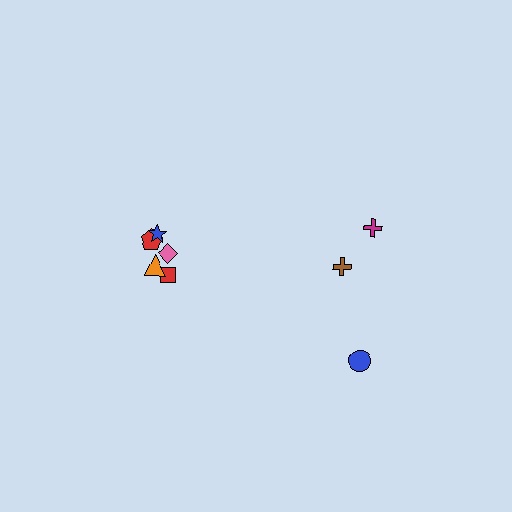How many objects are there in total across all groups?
There are 8 objects.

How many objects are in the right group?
There are 3 objects.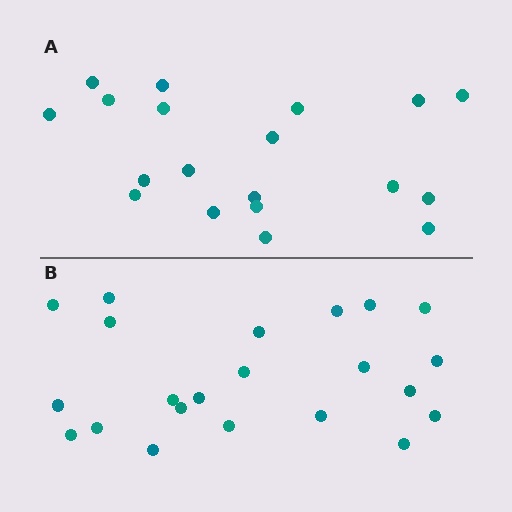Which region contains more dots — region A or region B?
Region B (the bottom region) has more dots.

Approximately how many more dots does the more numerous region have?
Region B has just a few more — roughly 2 or 3 more dots than region A.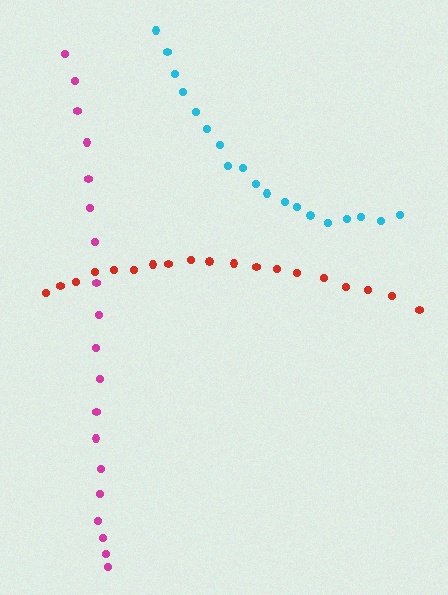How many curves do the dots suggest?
There are 3 distinct paths.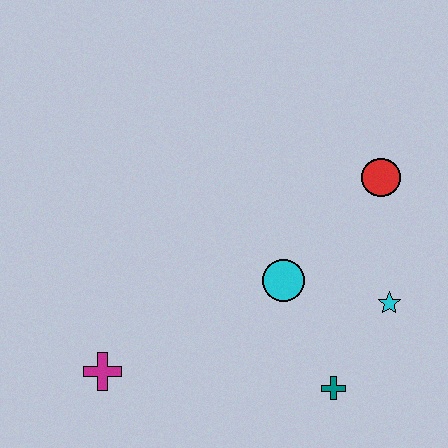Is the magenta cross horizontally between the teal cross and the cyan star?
No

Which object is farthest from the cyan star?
The magenta cross is farthest from the cyan star.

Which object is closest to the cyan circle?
The cyan star is closest to the cyan circle.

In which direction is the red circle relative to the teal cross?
The red circle is above the teal cross.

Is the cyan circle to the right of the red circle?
No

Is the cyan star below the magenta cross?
No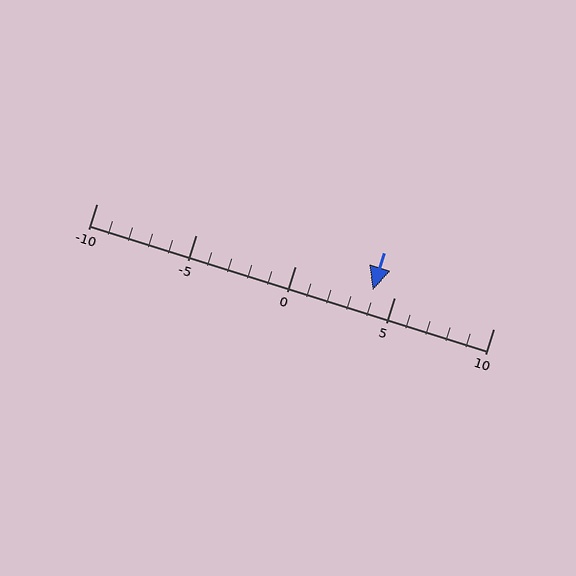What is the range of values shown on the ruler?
The ruler shows values from -10 to 10.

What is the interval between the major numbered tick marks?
The major tick marks are spaced 5 units apart.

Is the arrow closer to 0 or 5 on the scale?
The arrow is closer to 5.